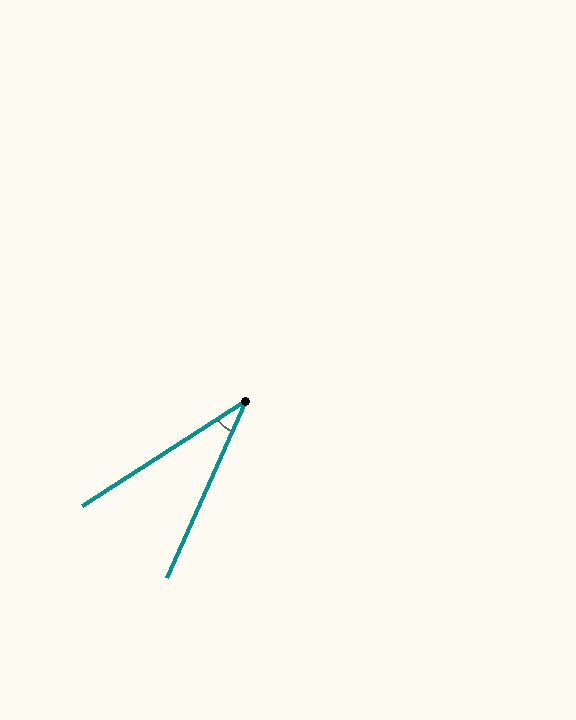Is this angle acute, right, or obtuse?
It is acute.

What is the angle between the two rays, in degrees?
Approximately 33 degrees.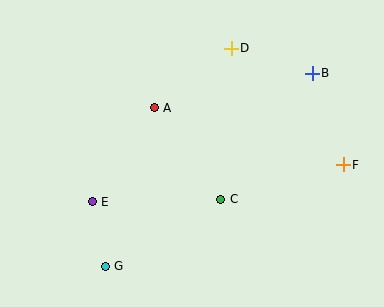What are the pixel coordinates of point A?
Point A is at (154, 108).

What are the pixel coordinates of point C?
Point C is at (221, 199).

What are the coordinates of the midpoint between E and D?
The midpoint between E and D is at (162, 125).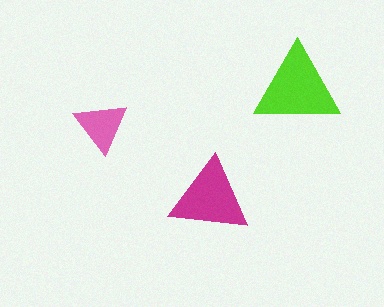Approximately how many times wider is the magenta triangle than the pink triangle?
About 1.5 times wider.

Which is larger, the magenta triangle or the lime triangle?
The lime one.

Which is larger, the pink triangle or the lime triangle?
The lime one.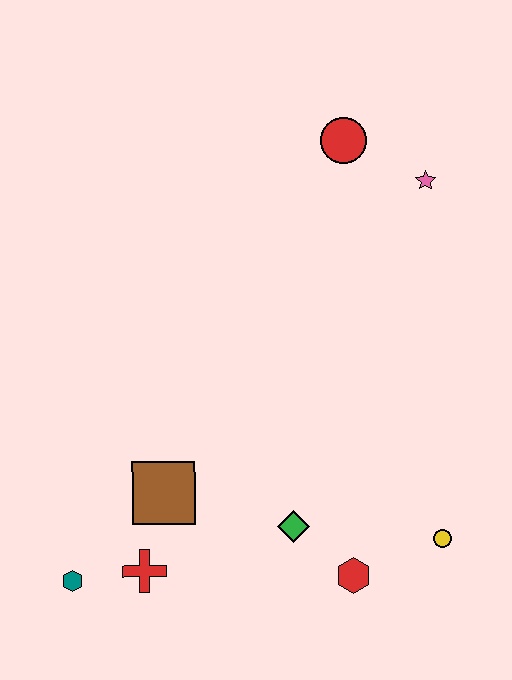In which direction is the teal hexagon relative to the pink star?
The teal hexagon is below the pink star.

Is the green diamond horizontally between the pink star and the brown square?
Yes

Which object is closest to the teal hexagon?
The red cross is closest to the teal hexagon.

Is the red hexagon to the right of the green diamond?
Yes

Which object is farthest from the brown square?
The pink star is farthest from the brown square.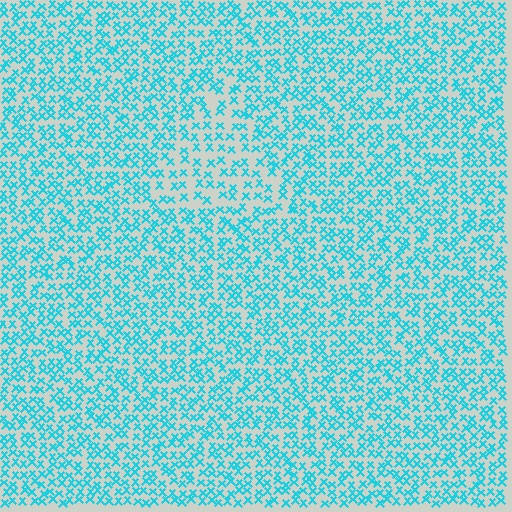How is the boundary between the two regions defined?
The boundary is defined by a change in element density (approximately 1.6x ratio). All elements are the same color, size, and shape.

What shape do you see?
I see a triangle.